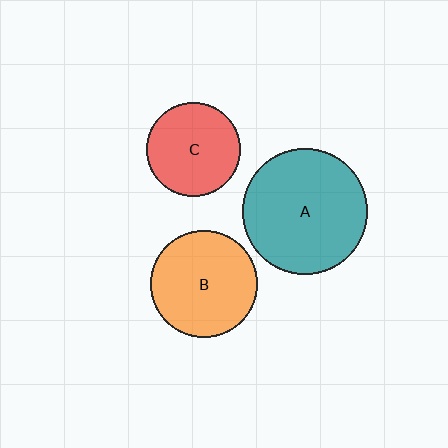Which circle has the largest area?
Circle A (teal).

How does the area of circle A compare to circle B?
Approximately 1.4 times.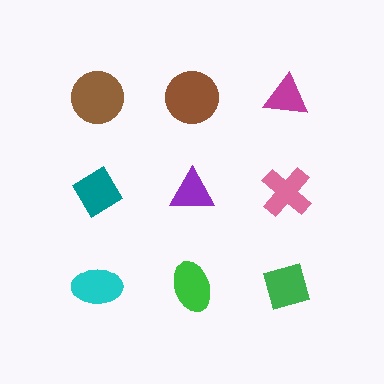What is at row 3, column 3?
A green diamond.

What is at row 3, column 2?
A green ellipse.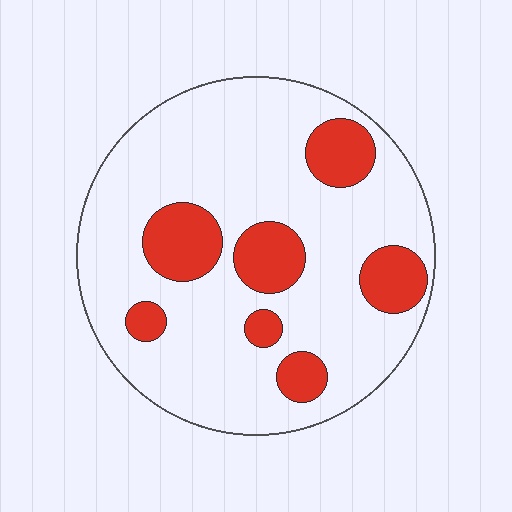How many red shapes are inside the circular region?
7.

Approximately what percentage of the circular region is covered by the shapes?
Approximately 20%.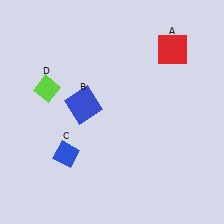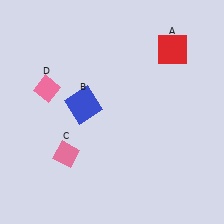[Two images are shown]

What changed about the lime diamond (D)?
In Image 1, D is lime. In Image 2, it changed to pink.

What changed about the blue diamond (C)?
In Image 1, C is blue. In Image 2, it changed to pink.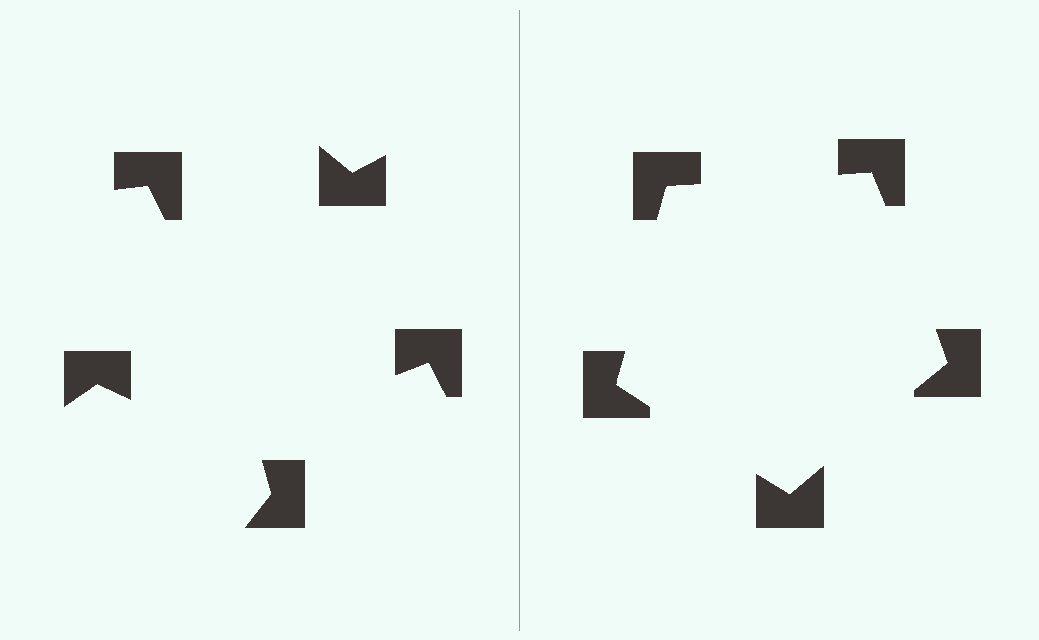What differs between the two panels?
The notched squares are positioned identically on both sides; only the wedge orientations differ. On the right they align to a pentagon; on the left they are misaligned.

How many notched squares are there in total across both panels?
10 — 5 on each side.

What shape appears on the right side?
An illusory pentagon.